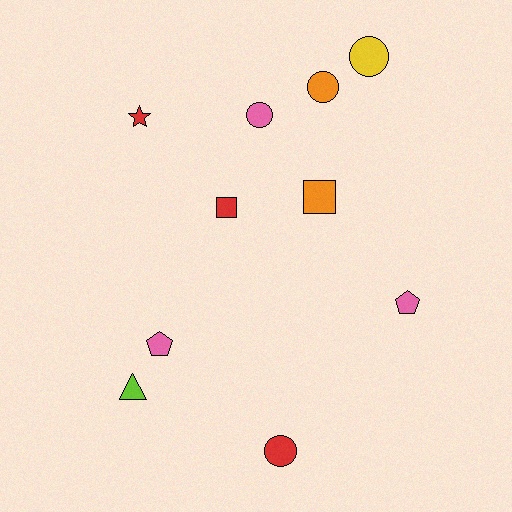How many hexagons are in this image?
There are no hexagons.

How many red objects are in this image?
There are 3 red objects.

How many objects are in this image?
There are 10 objects.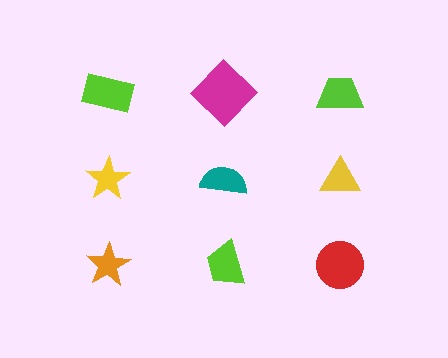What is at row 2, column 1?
A yellow star.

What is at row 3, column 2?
A lime trapezoid.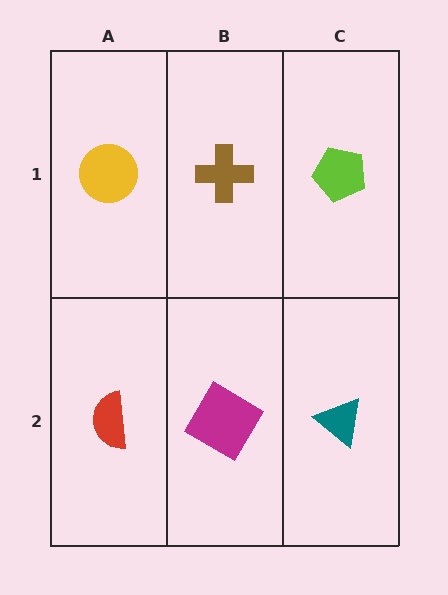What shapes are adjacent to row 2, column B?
A brown cross (row 1, column B), a red semicircle (row 2, column A), a teal triangle (row 2, column C).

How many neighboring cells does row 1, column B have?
3.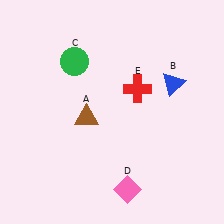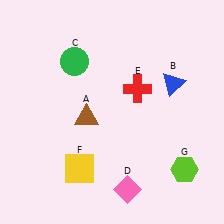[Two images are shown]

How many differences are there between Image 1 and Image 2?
There are 2 differences between the two images.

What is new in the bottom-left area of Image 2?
A yellow square (F) was added in the bottom-left area of Image 2.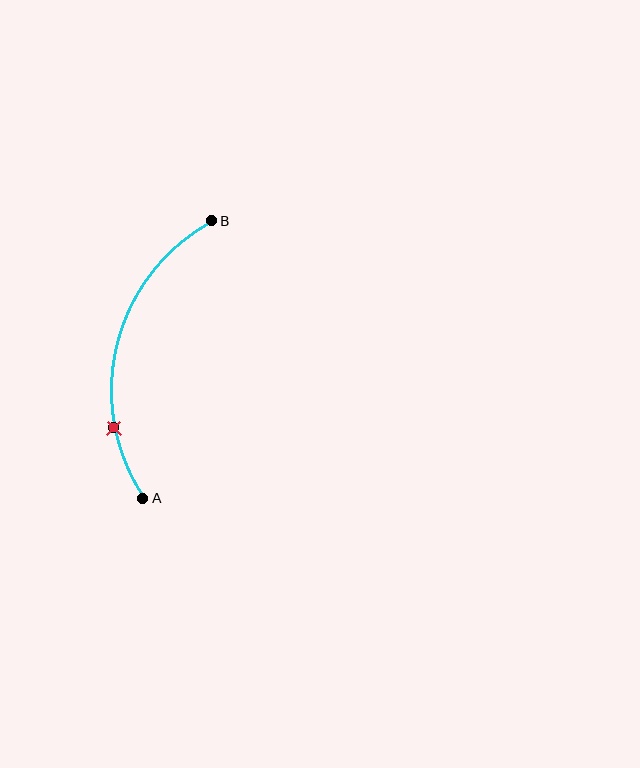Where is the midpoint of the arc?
The arc midpoint is the point on the curve farthest from the straight line joining A and B. It sits to the left of that line.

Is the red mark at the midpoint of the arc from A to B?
No. The red mark lies on the arc but is closer to endpoint A. The arc midpoint would be at the point on the curve equidistant along the arc from both A and B.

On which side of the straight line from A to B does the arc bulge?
The arc bulges to the left of the straight line connecting A and B.